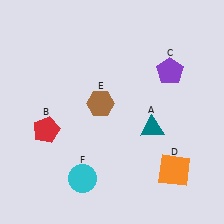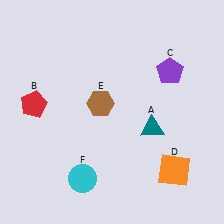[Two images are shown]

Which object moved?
The red pentagon (B) moved up.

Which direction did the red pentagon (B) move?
The red pentagon (B) moved up.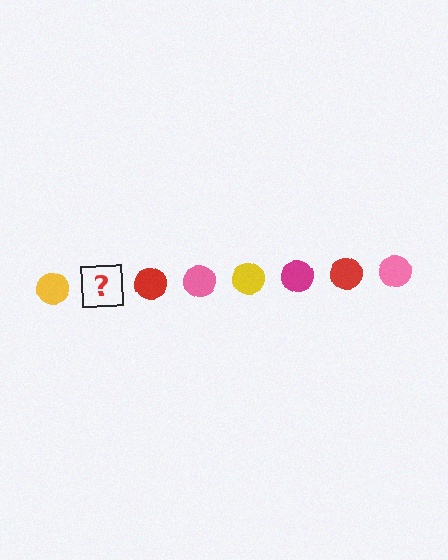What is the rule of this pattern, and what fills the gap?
The rule is that the pattern cycles through yellow, magenta, red, pink circles. The gap should be filled with a magenta circle.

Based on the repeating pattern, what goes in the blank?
The blank should be a magenta circle.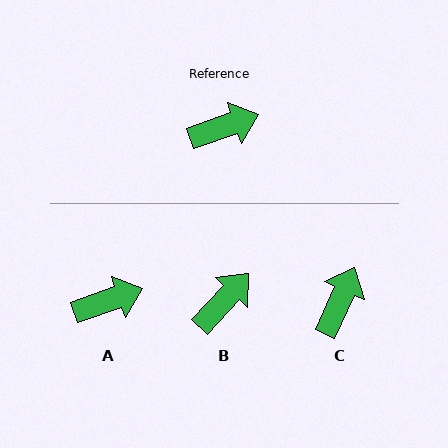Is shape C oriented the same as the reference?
No, it is off by about 46 degrees.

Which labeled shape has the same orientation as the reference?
A.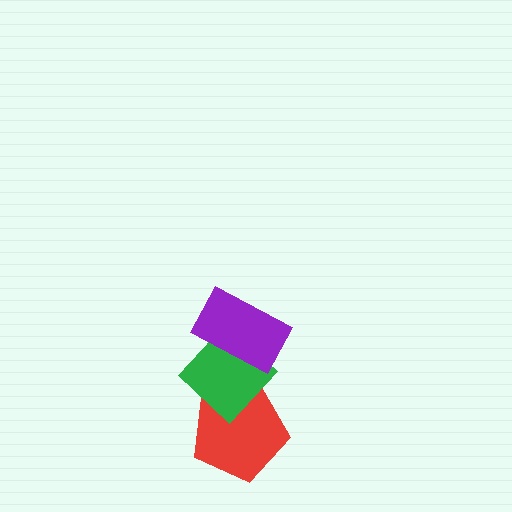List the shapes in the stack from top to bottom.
From top to bottom: the purple rectangle, the green diamond, the red pentagon.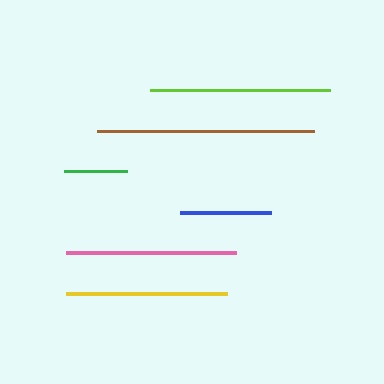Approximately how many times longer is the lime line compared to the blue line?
The lime line is approximately 2.0 times the length of the blue line.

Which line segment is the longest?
The brown line is the longest at approximately 217 pixels.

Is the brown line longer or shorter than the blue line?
The brown line is longer than the blue line.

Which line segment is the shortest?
The green line is the shortest at approximately 63 pixels.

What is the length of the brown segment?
The brown segment is approximately 217 pixels long.